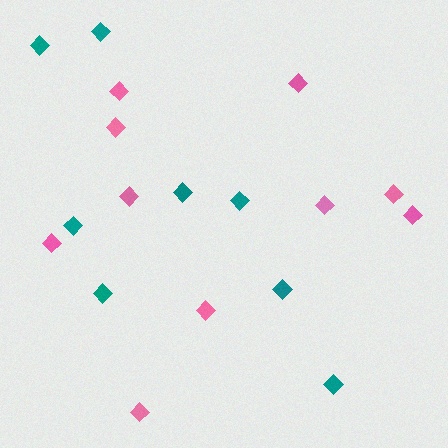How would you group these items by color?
There are 2 groups: one group of teal diamonds (8) and one group of pink diamonds (10).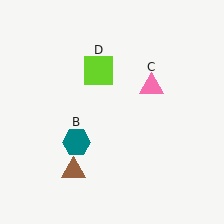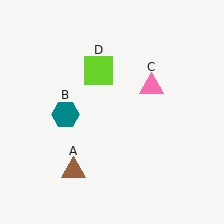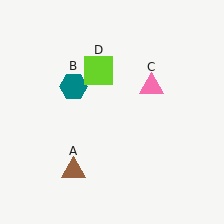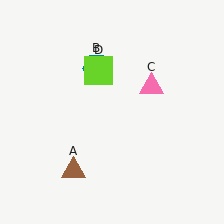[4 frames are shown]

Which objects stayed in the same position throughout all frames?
Brown triangle (object A) and pink triangle (object C) and lime square (object D) remained stationary.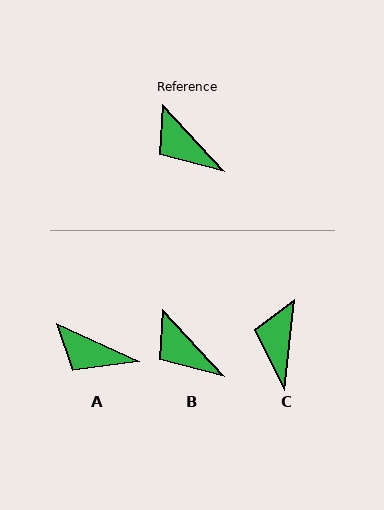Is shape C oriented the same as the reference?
No, it is off by about 49 degrees.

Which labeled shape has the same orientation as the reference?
B.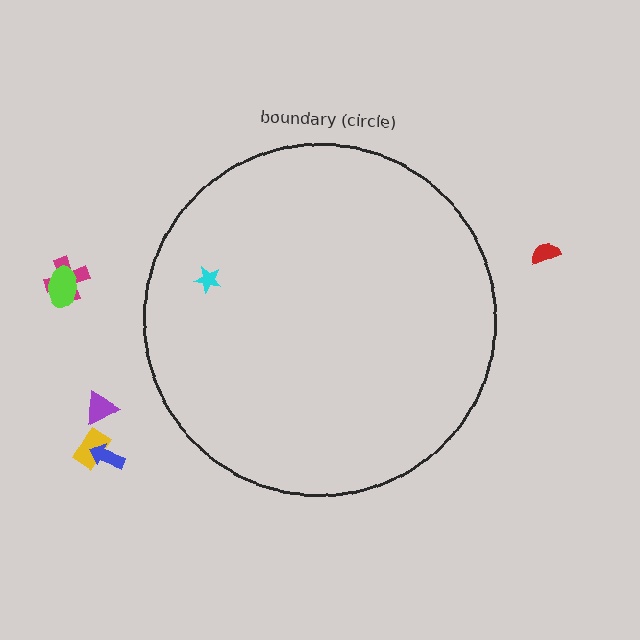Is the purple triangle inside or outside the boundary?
Outside.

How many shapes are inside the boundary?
1 inside, 6 outside.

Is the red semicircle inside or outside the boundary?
Outside.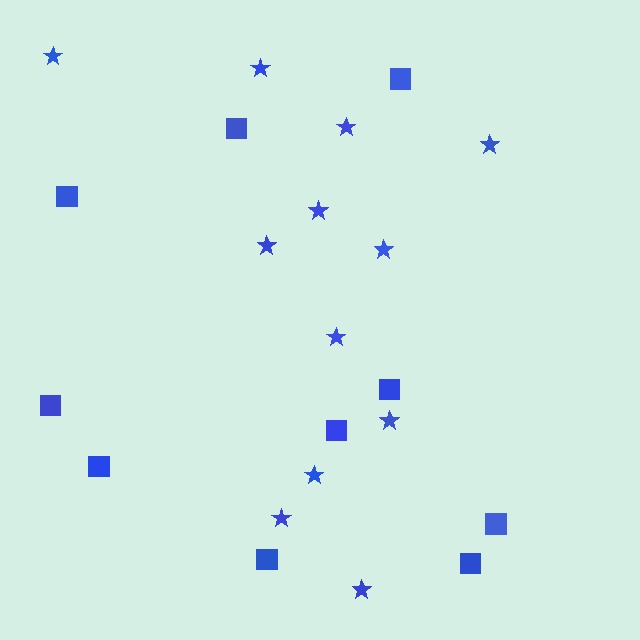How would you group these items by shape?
There are 2 groups: one group of stars (12) and one group of squares (10).